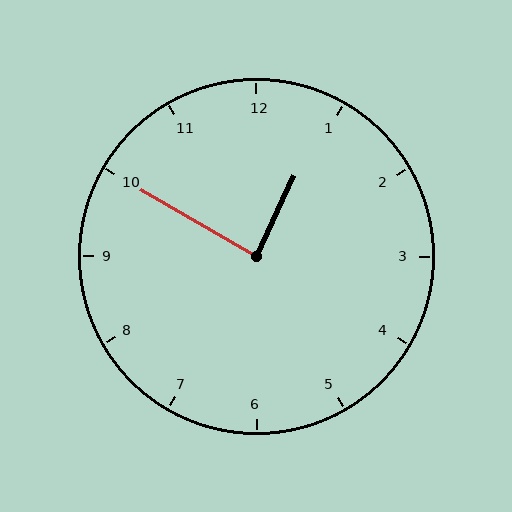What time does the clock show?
12:50.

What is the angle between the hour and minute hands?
Approximately 85 degrees.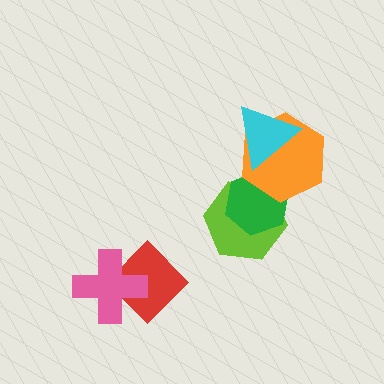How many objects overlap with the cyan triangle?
1 object overlaps with the cyan triangle.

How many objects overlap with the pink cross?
1 object overlaps with the pink cross.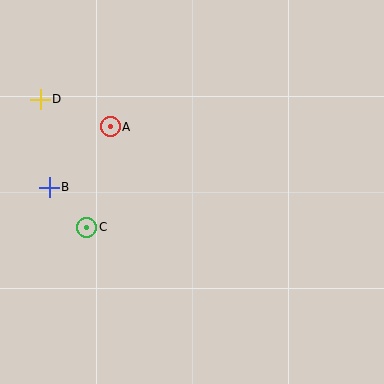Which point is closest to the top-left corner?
Point D is closest to the top-left corner.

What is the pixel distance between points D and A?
The distance between D and A is 75 pixels.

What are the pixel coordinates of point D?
Point D is at (40, 99).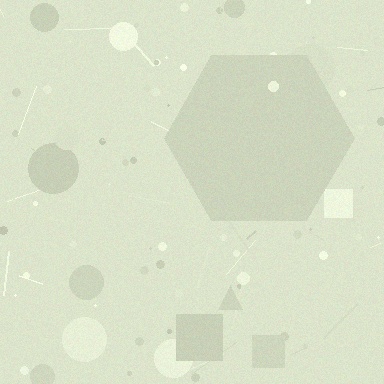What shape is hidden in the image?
A hexagon is hidden in the image.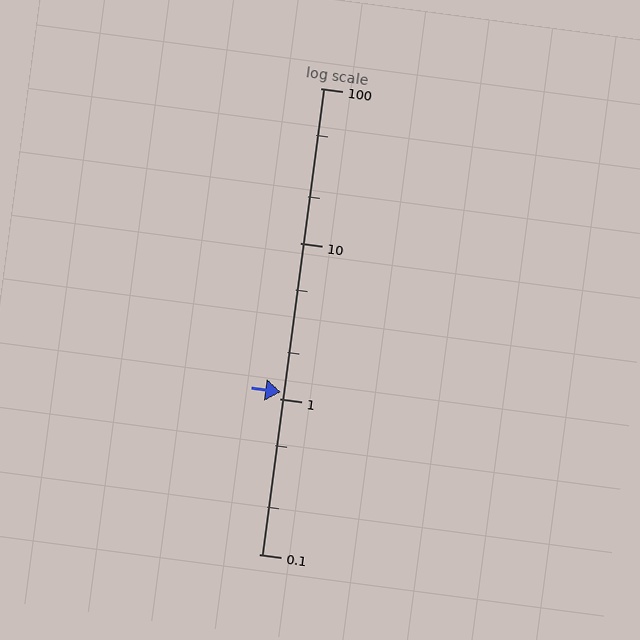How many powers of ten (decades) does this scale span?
The scale spans 3 decades, from 0.1 to 100.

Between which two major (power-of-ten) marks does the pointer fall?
The pointer is between 1 and 10.